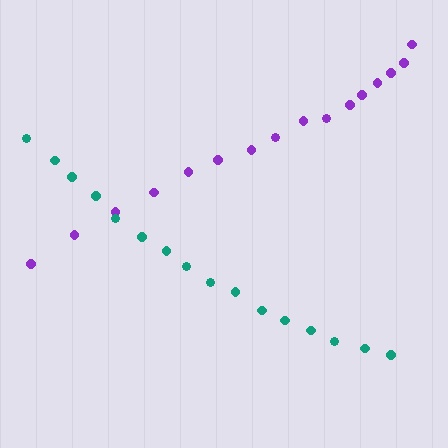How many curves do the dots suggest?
There are 2 distinct paths.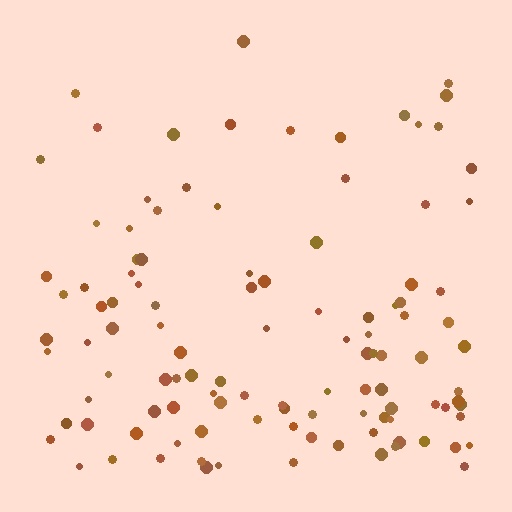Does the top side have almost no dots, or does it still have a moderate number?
Still a moderate number, just noticeably fewer than the bottom.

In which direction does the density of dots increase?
From top to bottom, with the bottom side densest.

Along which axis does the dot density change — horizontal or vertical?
Vertical.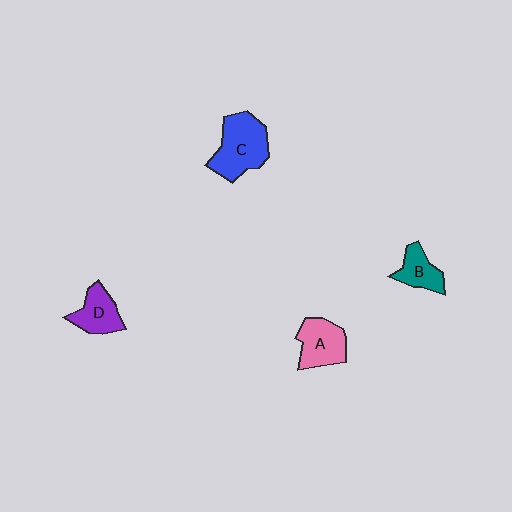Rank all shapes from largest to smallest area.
From largest to smallest: C (blue), A (pink), D (purple), B (teal).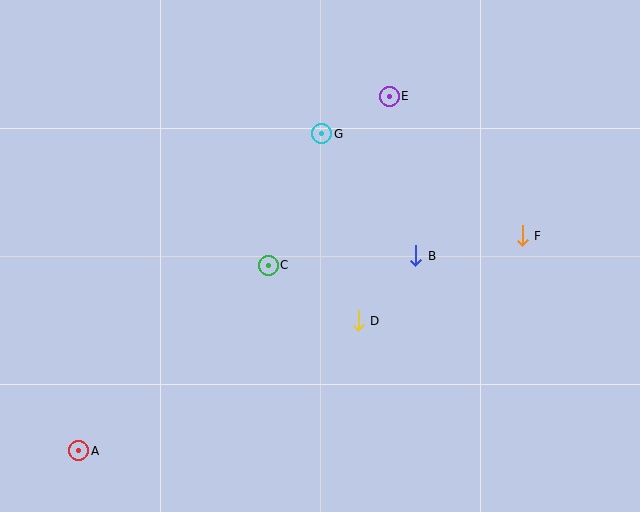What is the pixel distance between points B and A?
The distance between B and A is 389 pixels.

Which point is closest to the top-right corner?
Point F is closest to the top-right corner.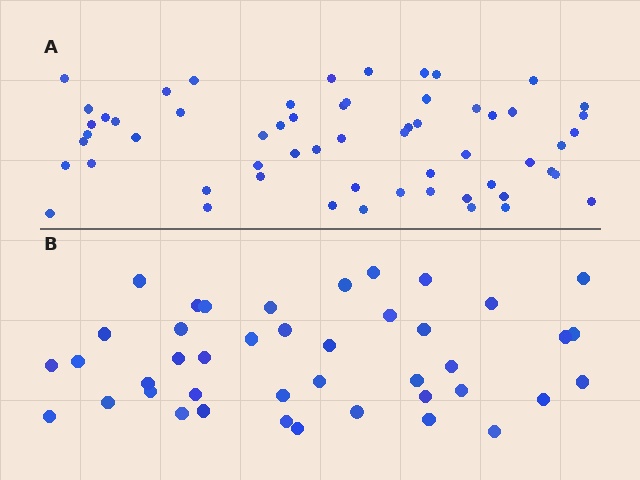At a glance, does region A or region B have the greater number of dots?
Region A (the top region) has more dots.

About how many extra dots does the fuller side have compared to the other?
Region A has approximately 15 more dots than region B.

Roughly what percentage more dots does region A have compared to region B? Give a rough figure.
About 40% more.